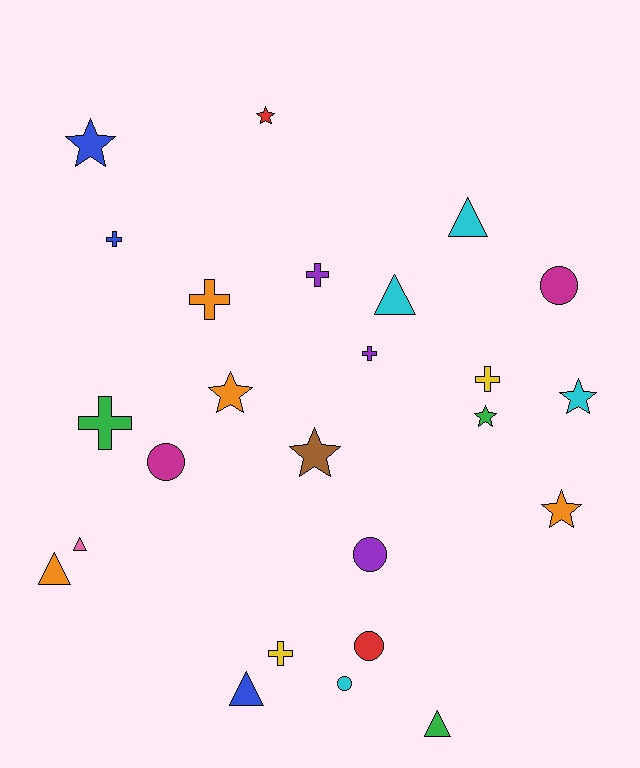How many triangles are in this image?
There are 6 triangles.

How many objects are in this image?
There are 25 objects.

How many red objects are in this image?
There are 2 red objects.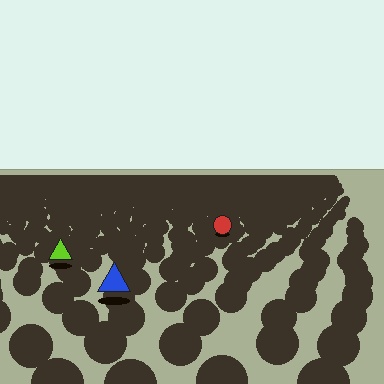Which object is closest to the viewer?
The blue triangle is closest. The texture marks near it are larger and more spread out.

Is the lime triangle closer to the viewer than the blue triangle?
No. The blue triangle is closer — you can tell from the texture gradient: the ground texture is coarser near it.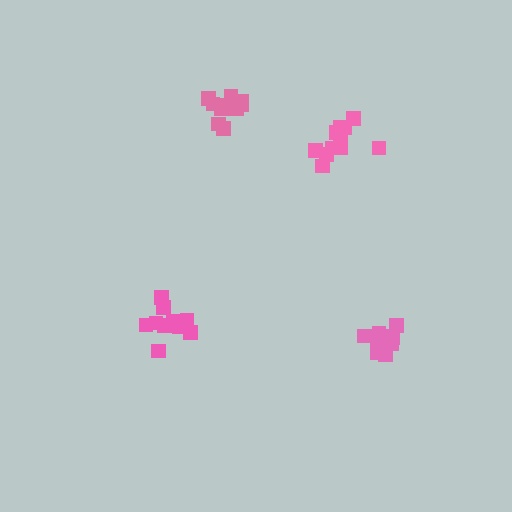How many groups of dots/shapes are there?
There are 4 groups.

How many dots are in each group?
Group 1: 11 dots, Group 2: 11 dots, Group 3: 10 dots, Group 4: 11 dots (43 total).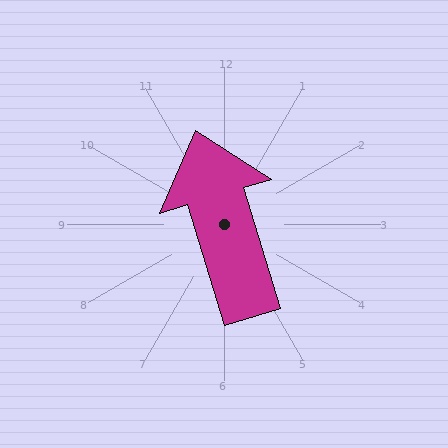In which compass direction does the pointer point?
North.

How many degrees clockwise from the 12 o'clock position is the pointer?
Approximately 343 degrees.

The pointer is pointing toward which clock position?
Roughly 11 o'clock.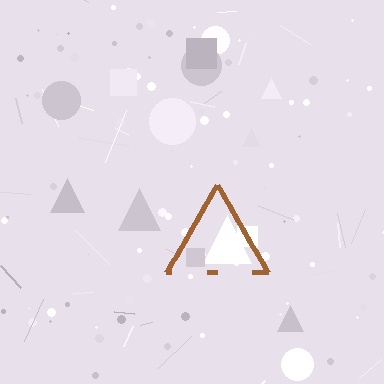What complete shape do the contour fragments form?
The contour fragments form a triangle.